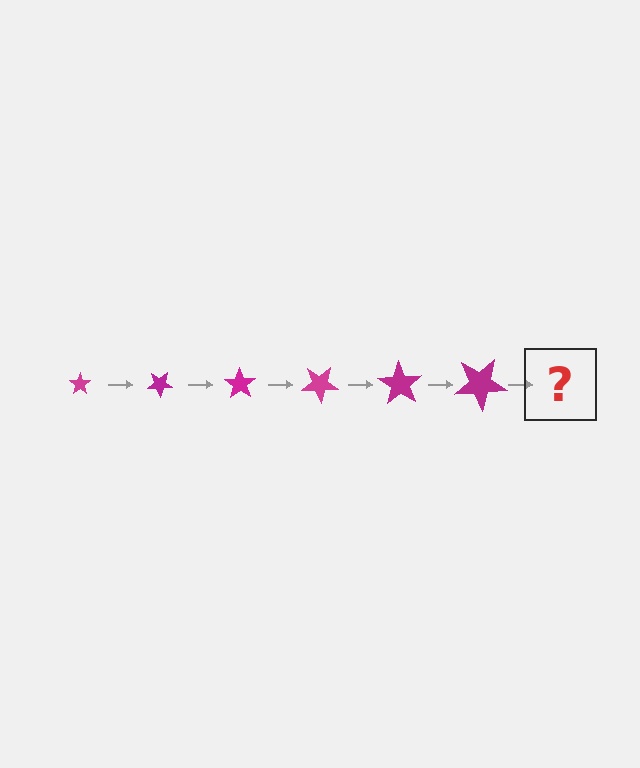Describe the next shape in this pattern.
It should be a star, larger than the previous one and rotated 210 degrees from the start.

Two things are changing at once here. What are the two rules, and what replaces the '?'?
The two rules are that the star grows larger each step and it rotates 35 degrees each step. The '?' should be a star, larger than the previous one and rotated 210 degrees from the start.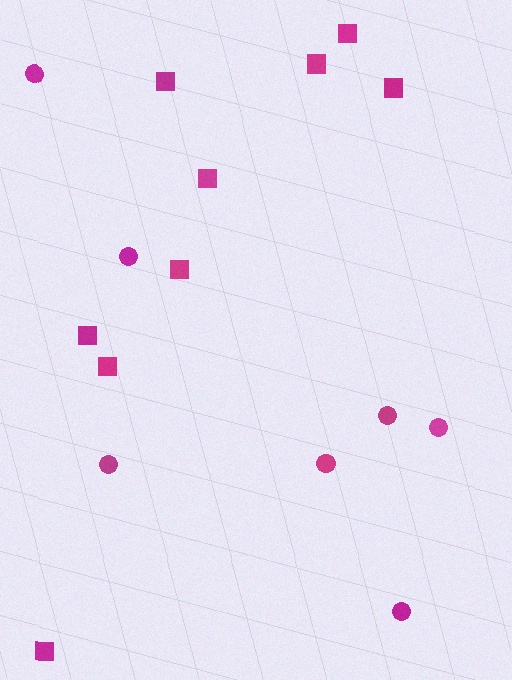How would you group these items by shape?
There are 2 groups: one group of circles (7) and one group of squares (9).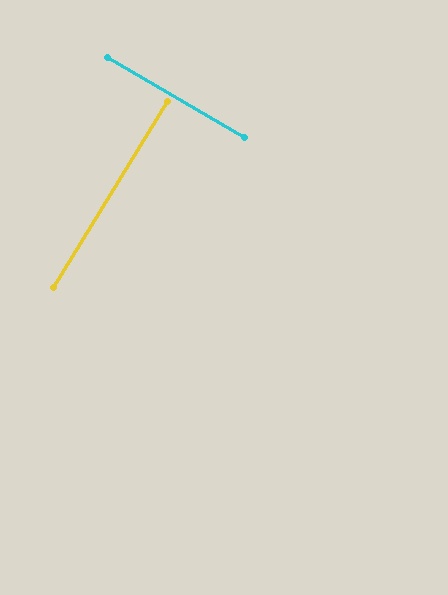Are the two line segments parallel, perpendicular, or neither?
Perpendicular — they meet at approximately 89°.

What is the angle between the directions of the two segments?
Approximately 89 degrees.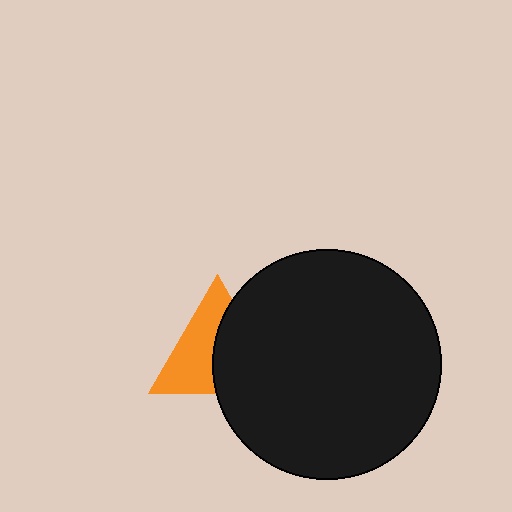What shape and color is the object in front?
The object in front is a black circle.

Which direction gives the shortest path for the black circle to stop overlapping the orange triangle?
Moving right gives the shortest separation.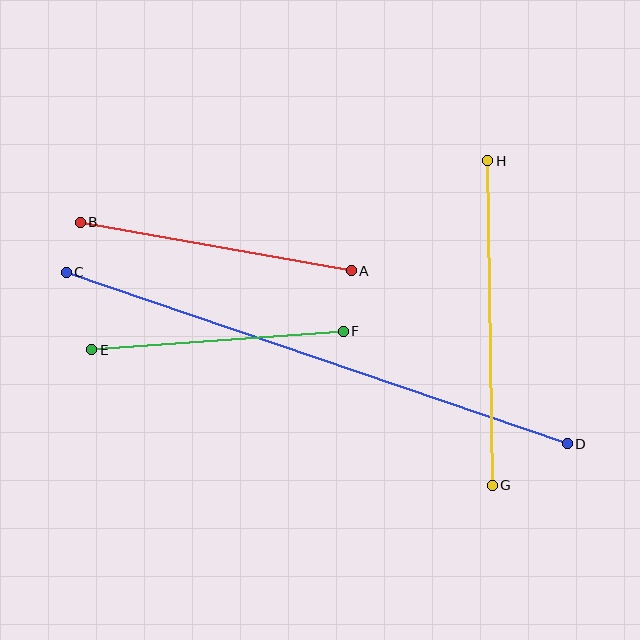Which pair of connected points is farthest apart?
Points C and D are farthest apart.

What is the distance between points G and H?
The distance is approximately 325 pixels.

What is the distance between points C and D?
The distance is approximately 529 pixels.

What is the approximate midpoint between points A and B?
The midpoint is at approximately (216, 247) pixels.